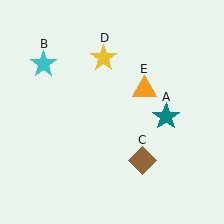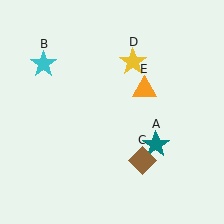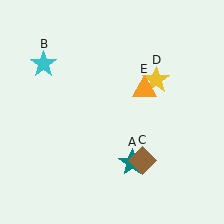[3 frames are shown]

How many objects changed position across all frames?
2 objects changed position: teal star (object A), yellow star (object D).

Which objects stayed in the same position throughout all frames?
Cyan star (object B) and brown diamond (object C) and orange triangle (object E) remained stationary.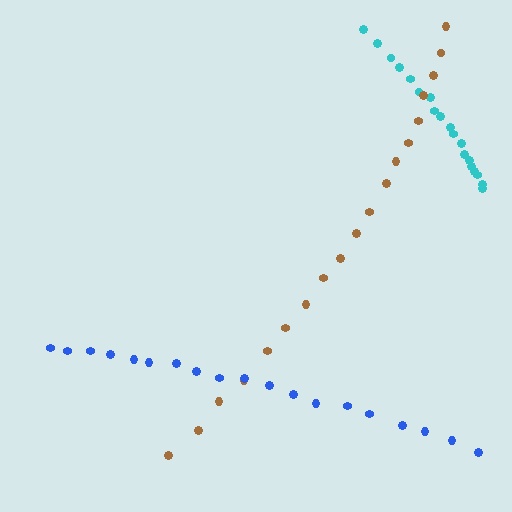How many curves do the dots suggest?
There are 3 distinct paths.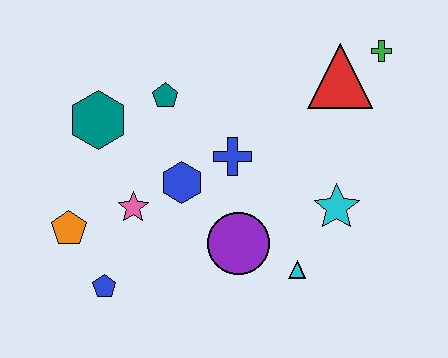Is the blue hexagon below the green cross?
Yes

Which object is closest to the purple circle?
The cyan triangle is closest to the purple circle.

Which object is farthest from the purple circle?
The green cross is farthest from the purple circle.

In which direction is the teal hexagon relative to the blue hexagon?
The teal hexagon is to the left of the blue hexagon.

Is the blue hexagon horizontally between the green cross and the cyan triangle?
No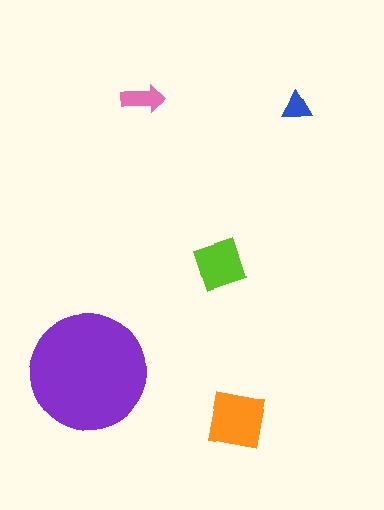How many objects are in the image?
There are 5 objects in the image.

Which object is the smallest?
The blue triangle.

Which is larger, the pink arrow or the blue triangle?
The pink arrow.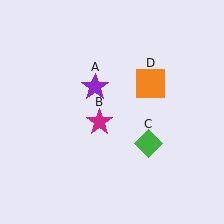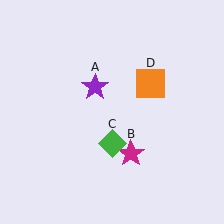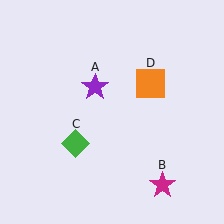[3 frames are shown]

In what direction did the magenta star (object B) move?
The magenta star (object B) moved down and to the right.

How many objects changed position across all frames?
2 objects changed position: magenta star (object B), green diamond (object C).